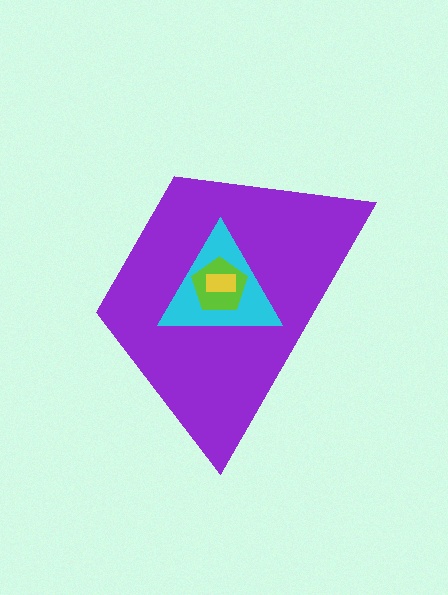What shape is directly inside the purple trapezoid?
The cyan triangle.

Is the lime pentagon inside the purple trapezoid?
Yes.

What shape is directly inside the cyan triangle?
The lime pentagon.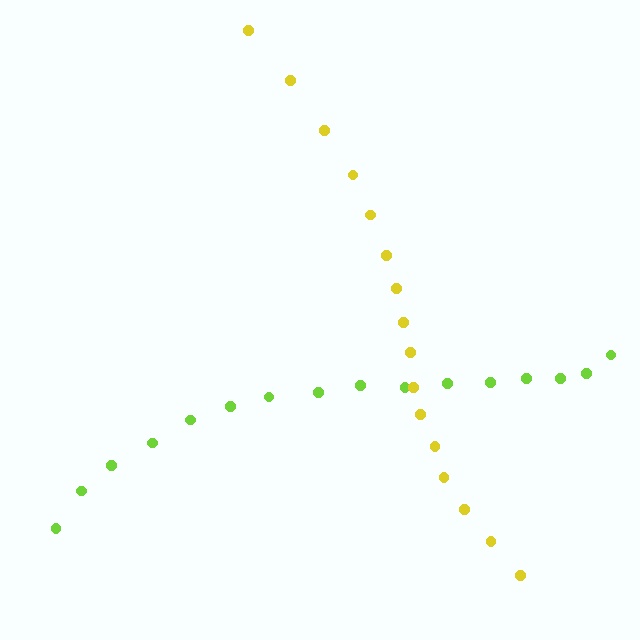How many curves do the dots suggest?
There are 2 distinct paths.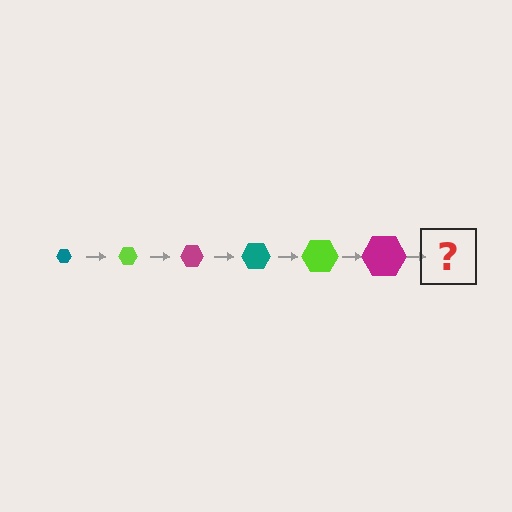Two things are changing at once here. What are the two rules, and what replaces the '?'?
The two rules are that the hexagon grows larger each step and the color cycles through teal, lime, and magenta. The '?' should be a teal hexagon, larger than the previous one.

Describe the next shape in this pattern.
It should be a teal hexagon, larger than the previous one.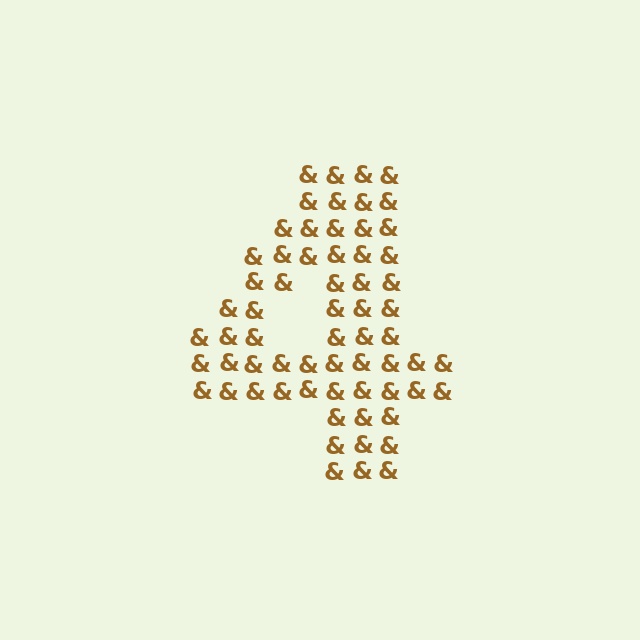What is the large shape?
The large shape is the digit 4.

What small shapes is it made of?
It is made of small ampersands.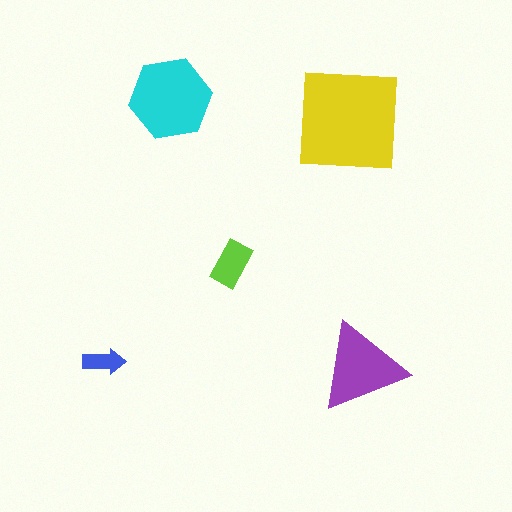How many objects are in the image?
There are 5 objects in the image.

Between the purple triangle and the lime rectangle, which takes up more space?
The purple triangle.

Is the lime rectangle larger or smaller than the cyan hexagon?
Smaller.